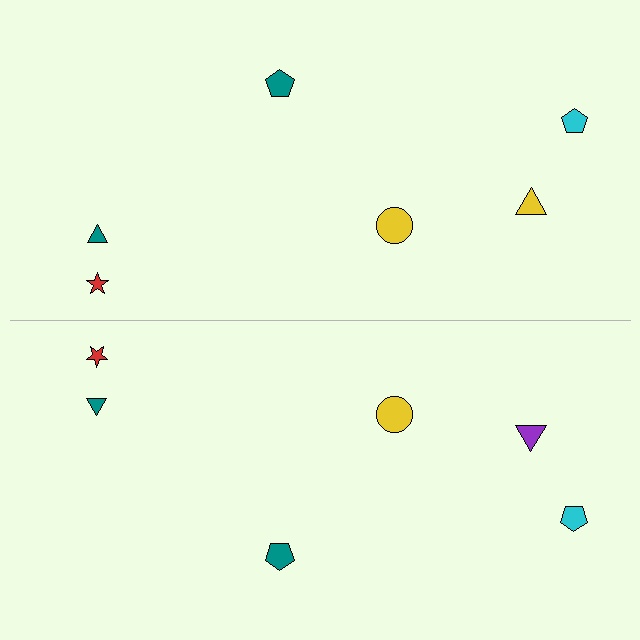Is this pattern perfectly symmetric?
No, the pattern is not perfectly symmetric. The purple triangle on the bottom side breaks the symmetry — its mirror counterpart is yellow.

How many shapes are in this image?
There are 12 shapes in this image.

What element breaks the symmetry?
The purple triangle on the bottom side breaks the symmetry — its mirror counterpart is yellow.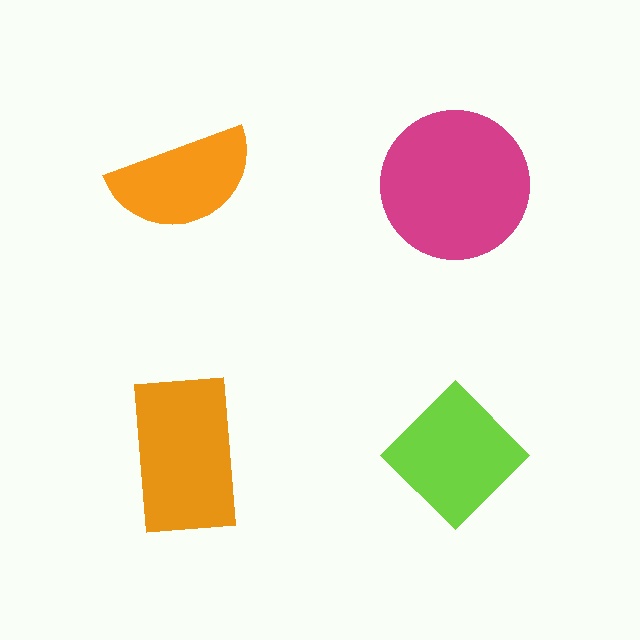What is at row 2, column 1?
An orange rectangle.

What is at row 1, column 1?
An orange semicircle.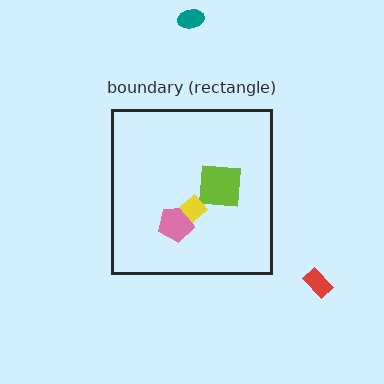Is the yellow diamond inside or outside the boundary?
Inside.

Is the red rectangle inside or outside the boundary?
Outside.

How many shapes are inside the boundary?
3 inside, 2 outside.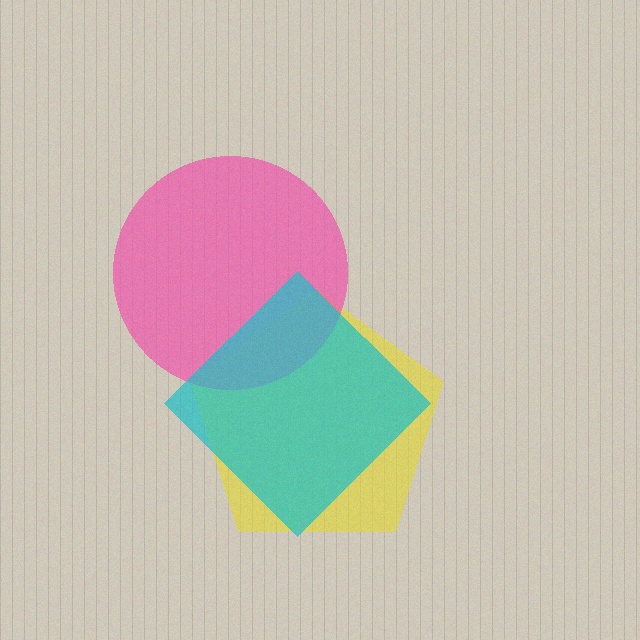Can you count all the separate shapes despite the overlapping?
Yes, there are 3 separate shapes.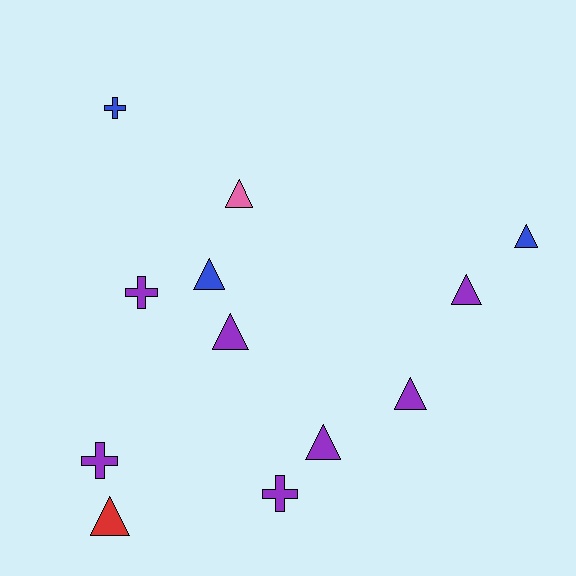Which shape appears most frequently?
Triangle, with 8 objects.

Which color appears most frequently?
Purple, with 7 objects.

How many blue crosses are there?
There is 1 blue cross.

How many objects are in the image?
There are 12 objects.